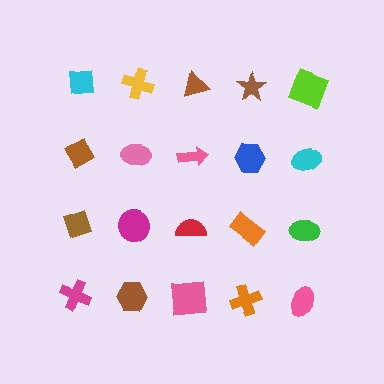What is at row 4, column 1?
A magenta cross.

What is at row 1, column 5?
A lime square.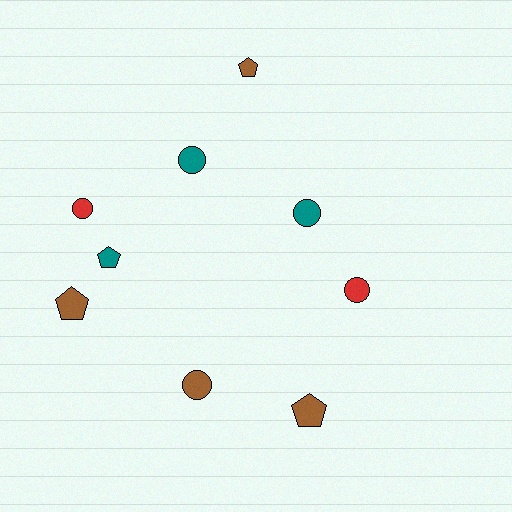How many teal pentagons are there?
There is 1 teal pentagon.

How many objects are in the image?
There are 9 objects.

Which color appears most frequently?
Brown, with 4 objects.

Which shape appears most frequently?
Circle, with 5 objects.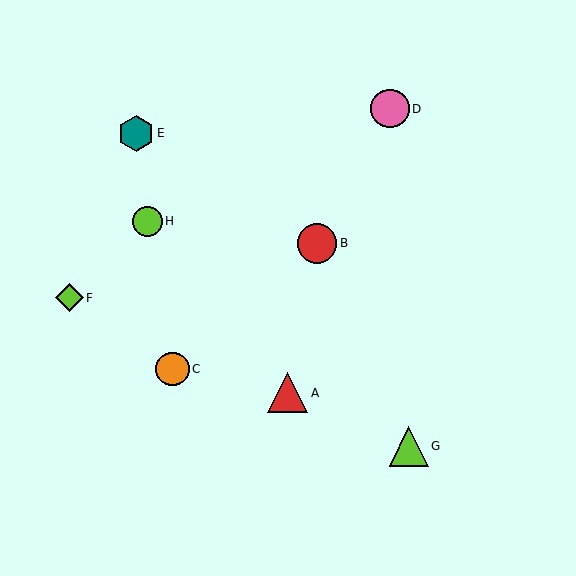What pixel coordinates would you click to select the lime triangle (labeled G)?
Click at (409, 447) to select the lime triangle G.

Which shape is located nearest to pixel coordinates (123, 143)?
The teal hexagon (labeled E) at (136, 133) is nearest to that location.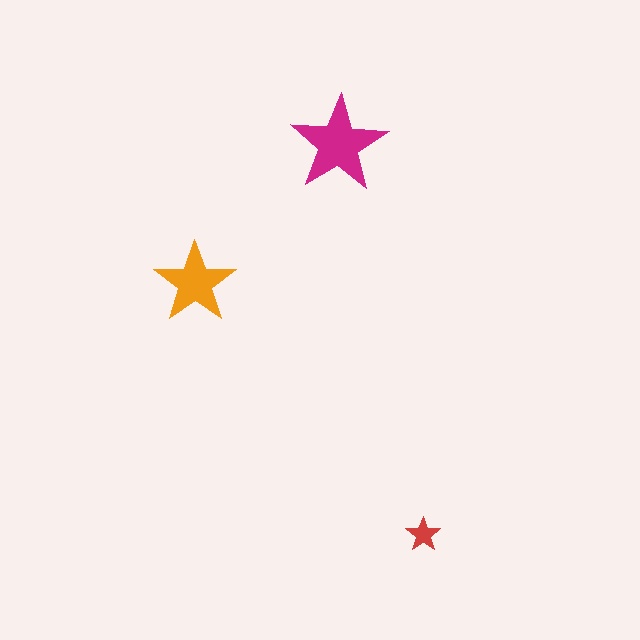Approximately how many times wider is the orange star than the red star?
About 2.5 times wider.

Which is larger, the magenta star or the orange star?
The magenta one.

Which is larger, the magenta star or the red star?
The magenta one.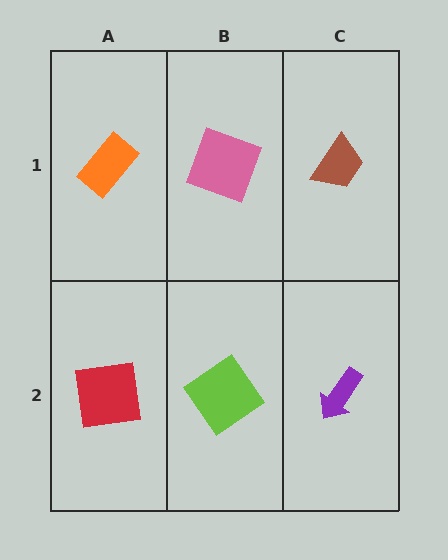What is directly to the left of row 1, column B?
An orange rectangle.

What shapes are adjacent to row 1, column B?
A lime diamond (row 2, column B), an orange rectangle (row 1, column A), a brown trapezoid (row 1, column C).